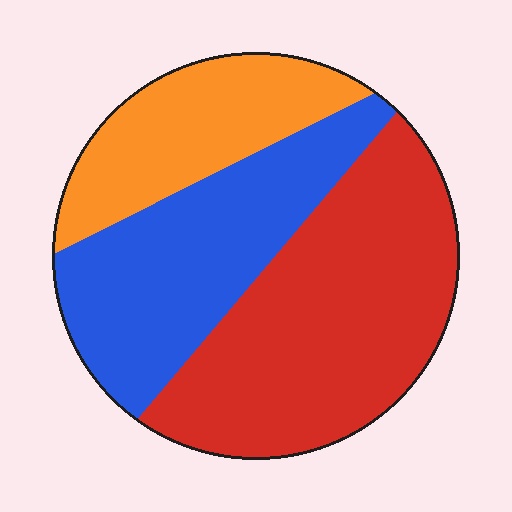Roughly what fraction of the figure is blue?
Blue takes up between a sixth and a third of the figure.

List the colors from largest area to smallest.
From largest to smallest: red, blue, orange.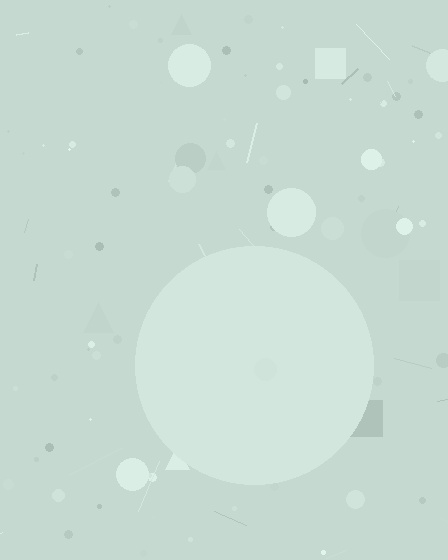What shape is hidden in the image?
A circle is hidden in the image.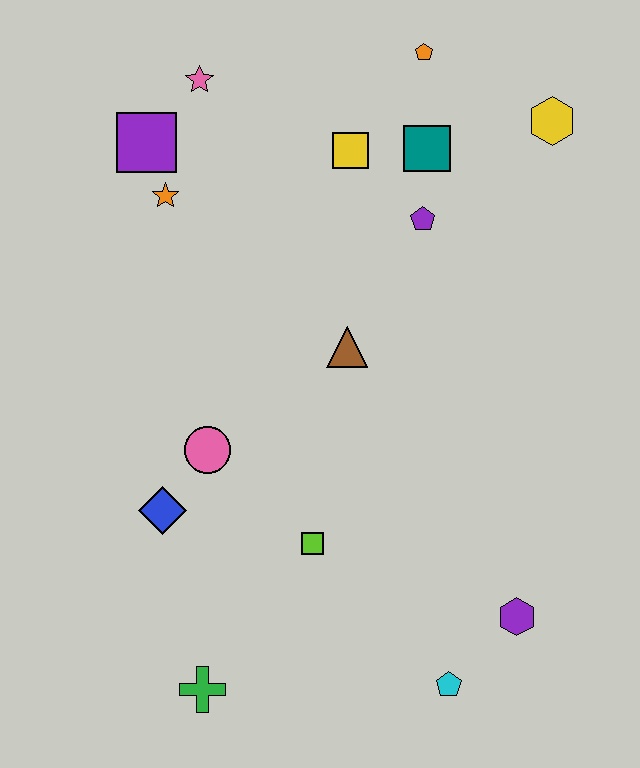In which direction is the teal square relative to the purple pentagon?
The teal square is above the purple pentagon.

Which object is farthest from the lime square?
The orange pentagon is farthest from the lime square.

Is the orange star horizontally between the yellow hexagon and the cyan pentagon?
No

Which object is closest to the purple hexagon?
The cyan pentagon is closest to the purple hexagon.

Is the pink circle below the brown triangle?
Yes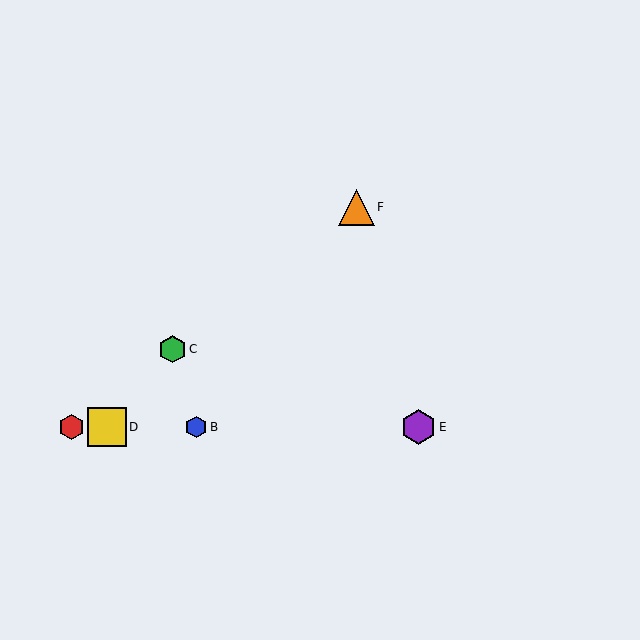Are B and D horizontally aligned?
Yes, both are at y≈427.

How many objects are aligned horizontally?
4 objects (A, B, D, E) are aligned horizontally.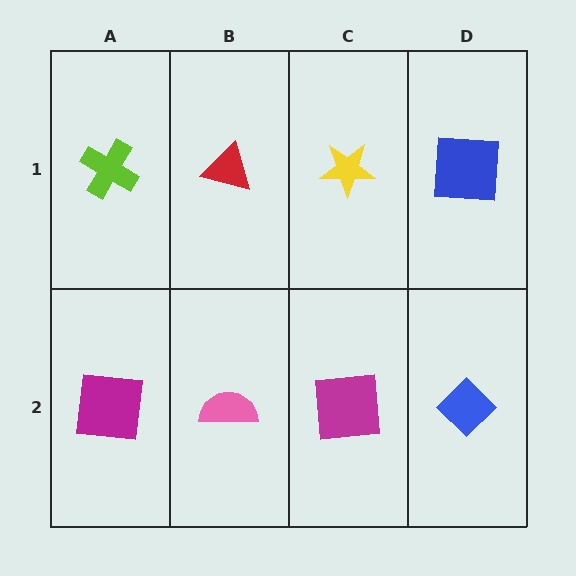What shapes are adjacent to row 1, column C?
A magenta square (row 2, column C), a red triangle (row 1, column B), a blue square (row 1, column D).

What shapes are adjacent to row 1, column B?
A pink semicircle (row 2, column B), a lime cross (row 1, column A), a yellow star (row 1, column C).